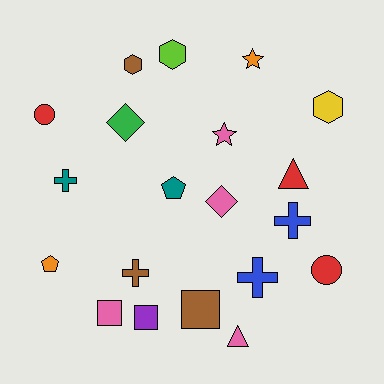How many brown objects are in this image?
There are 3 brown objects.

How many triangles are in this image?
There are 2 triangles.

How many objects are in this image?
There are 20 objects.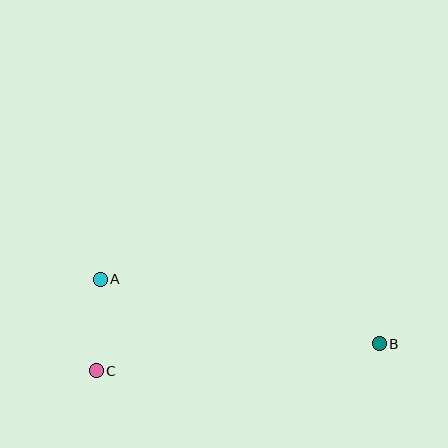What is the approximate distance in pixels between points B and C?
The distance between B and C is approximately 284 pixels.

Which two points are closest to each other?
Points A and C are closest to each other.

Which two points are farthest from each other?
Points A and B are farthest from each other.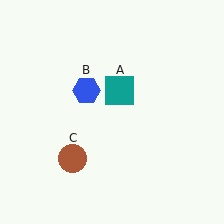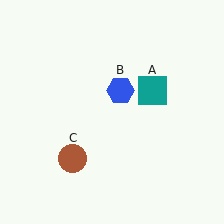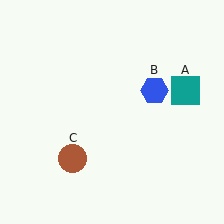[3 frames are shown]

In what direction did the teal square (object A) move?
The teal square (object A) moved right.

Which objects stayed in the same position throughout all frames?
Brown circle (object C) remained stationary.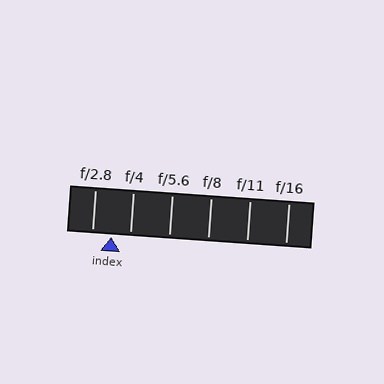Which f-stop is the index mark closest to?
The index mark is closest to f/4.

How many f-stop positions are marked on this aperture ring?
There are 6 f-stop positions marked.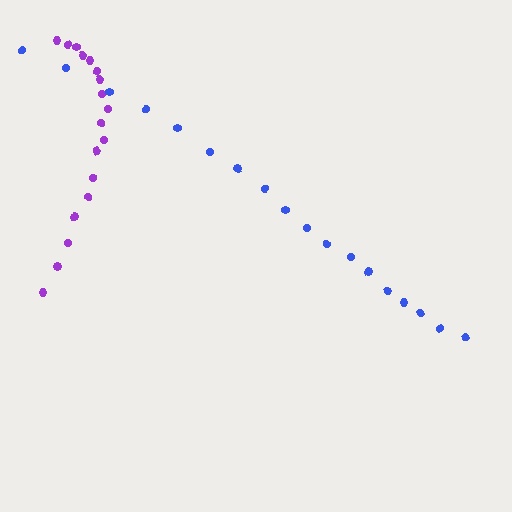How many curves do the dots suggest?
There are 2 distinct paths.